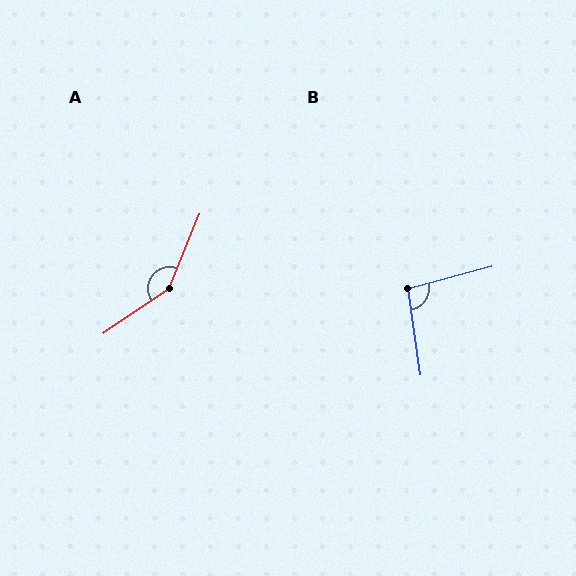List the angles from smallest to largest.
B (96°), A (147°).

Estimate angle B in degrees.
Approximately 96 degrees.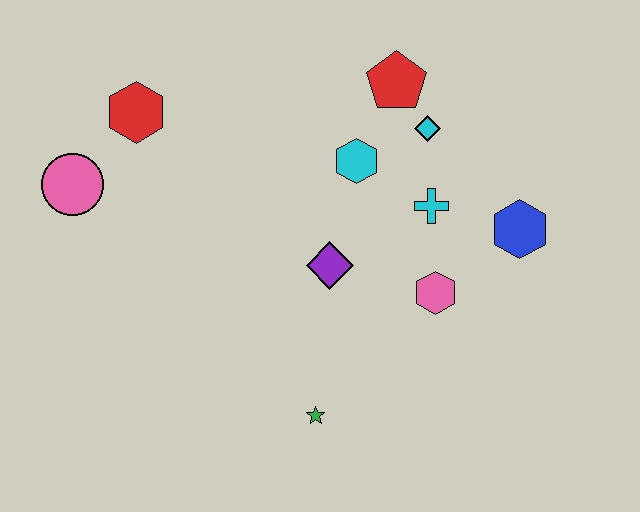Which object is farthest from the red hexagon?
The blue hexagon is farthest from the red hexagon.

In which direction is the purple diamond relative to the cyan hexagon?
The purple diamond is below the cyan hexagon.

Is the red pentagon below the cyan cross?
No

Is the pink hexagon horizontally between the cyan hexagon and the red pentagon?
No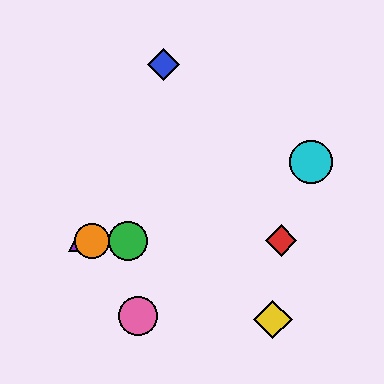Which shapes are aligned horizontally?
The red diamond, the green circle, the purple triangle, the orange circle are aligned horizontally.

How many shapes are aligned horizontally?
4 shapes (the red diamond, the green circle, the purple triangle, the orange circle) are aligned horizontally.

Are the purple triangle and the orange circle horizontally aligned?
Yes, both are at y≈241.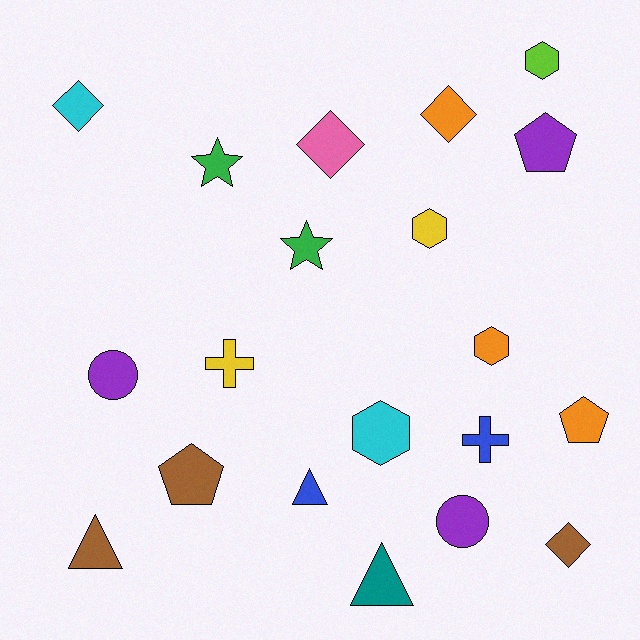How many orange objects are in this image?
There are 3 orange objects.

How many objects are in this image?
There are 20 objects.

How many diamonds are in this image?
There are 4 diamonds.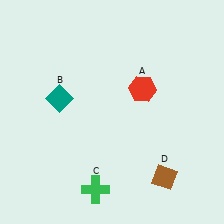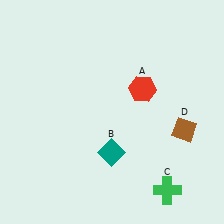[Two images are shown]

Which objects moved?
The objects that moved are: the teal diamond (B), the green cross (C), the brown diamond (D).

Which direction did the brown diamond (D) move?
The brown diamond (D) moved up.